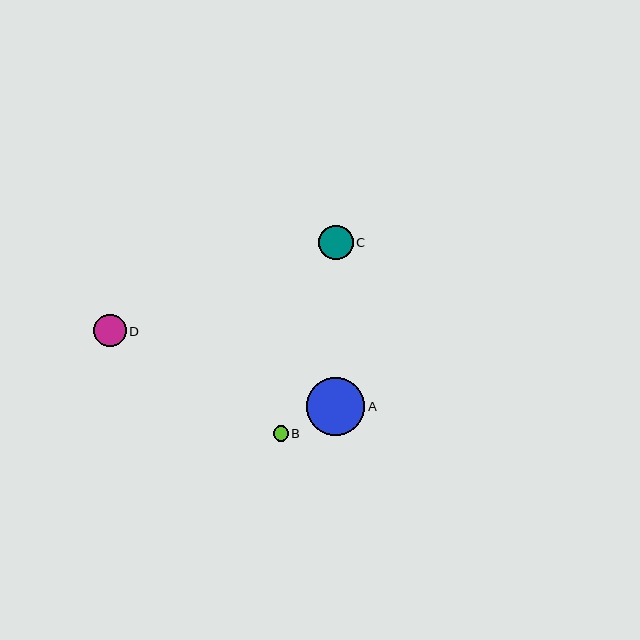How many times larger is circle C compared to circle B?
Circle C is approximately 2.3 times the size of circle B.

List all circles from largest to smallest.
From largest to smallest: A, C, D, B.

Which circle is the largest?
Circle A is the largest with a size of approximately 58 pixels.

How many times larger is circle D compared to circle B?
Circle D is approximately 2.2 times the size of circle B.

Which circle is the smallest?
Circle B is the smallest with a size of approximately 15 pixels.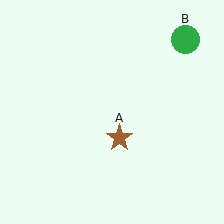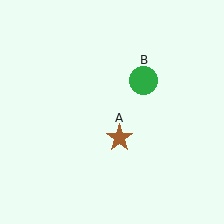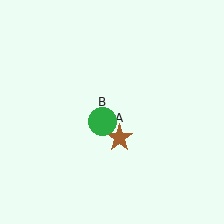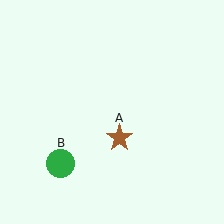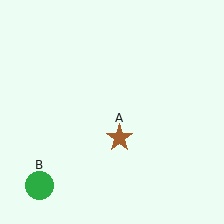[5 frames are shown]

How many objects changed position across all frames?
1 object changed position: green circle (object B).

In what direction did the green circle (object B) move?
The green circle (object B) moved down and to the left.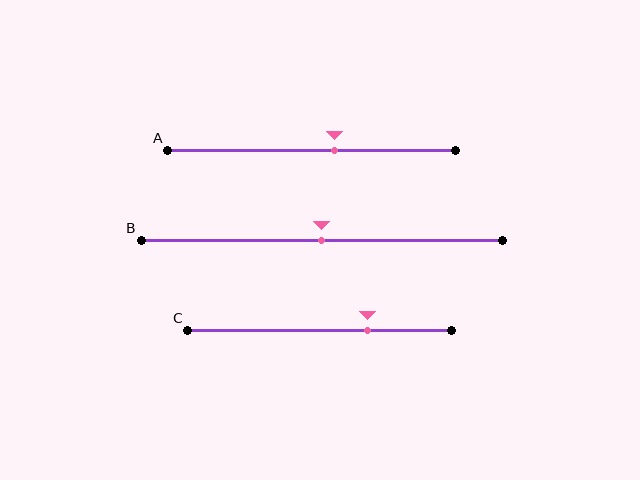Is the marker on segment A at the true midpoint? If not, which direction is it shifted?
No, the marker on segment A is shifted to the right by about 8% of the segment length.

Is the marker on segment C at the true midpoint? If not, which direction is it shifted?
No, the marker on segment C is shifted to the right by about 18% of the segment length.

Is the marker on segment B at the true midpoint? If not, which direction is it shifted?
Yes, the marker on segment B is at the true midpoint.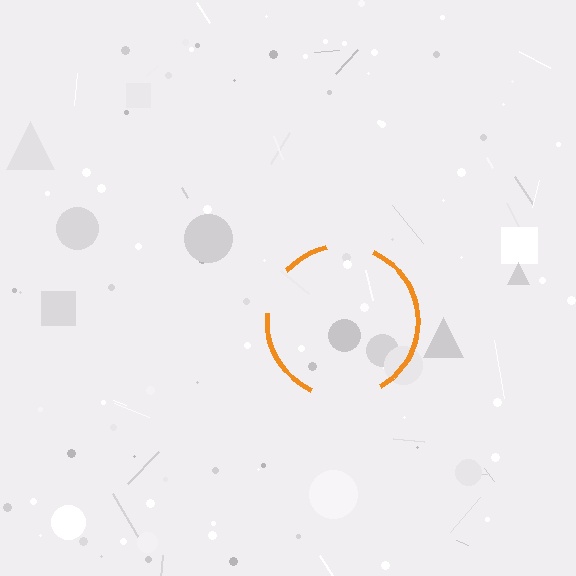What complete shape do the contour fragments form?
The contour fragments form a circle.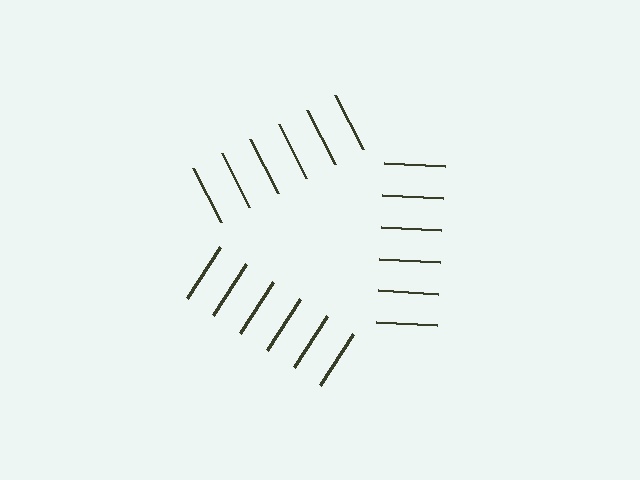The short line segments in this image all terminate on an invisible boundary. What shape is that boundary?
An illusory triangle — the line segments terminate on its edges but no continuous stroke is drawn.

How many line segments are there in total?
18 — 6 along each of the 3 edges.